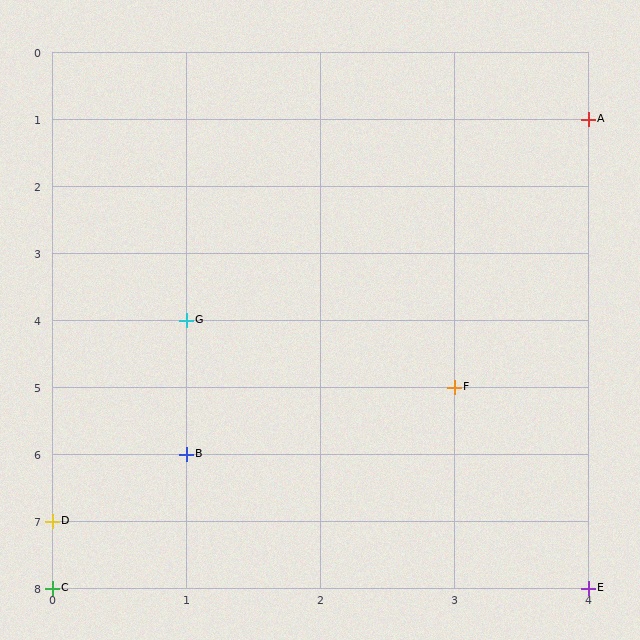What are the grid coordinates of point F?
Point F is at grid coordinates (3, 5).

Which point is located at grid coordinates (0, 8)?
Point C is at (0, 8).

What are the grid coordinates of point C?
Point C is at grid coordinates (0, 8).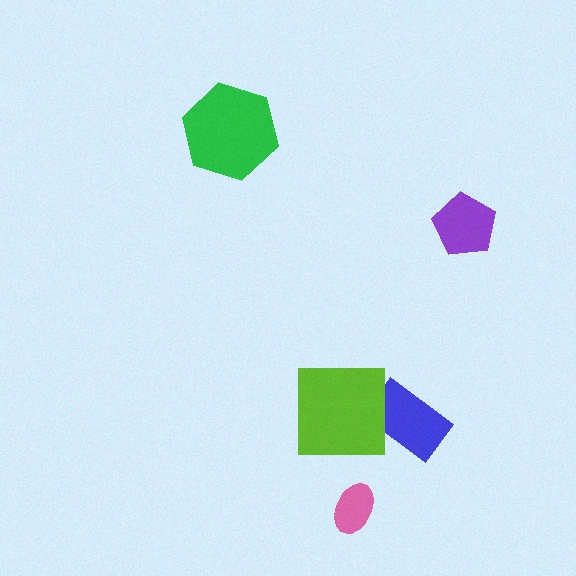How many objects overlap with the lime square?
1 object overlaps with the lime square.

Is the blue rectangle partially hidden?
Yes, it is partially covered by another shape.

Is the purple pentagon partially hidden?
No, no other shape covers it.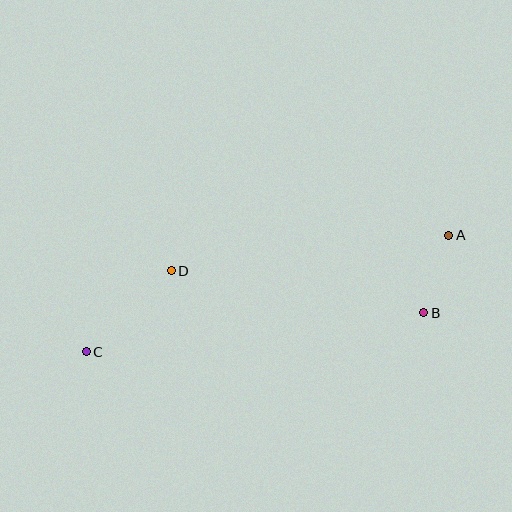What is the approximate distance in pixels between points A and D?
The distance between A and D is approximately 280 pixels.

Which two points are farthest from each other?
Points A and C are farthest from each other.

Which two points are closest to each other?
Points A and B are closest to each other.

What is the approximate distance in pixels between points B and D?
The distance between B and D is approximately 256 pixels.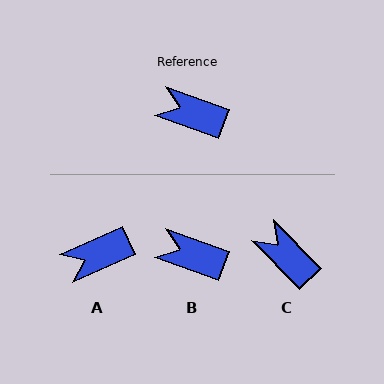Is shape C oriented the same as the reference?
No, it is off by about 25 degrees.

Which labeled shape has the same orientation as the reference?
B.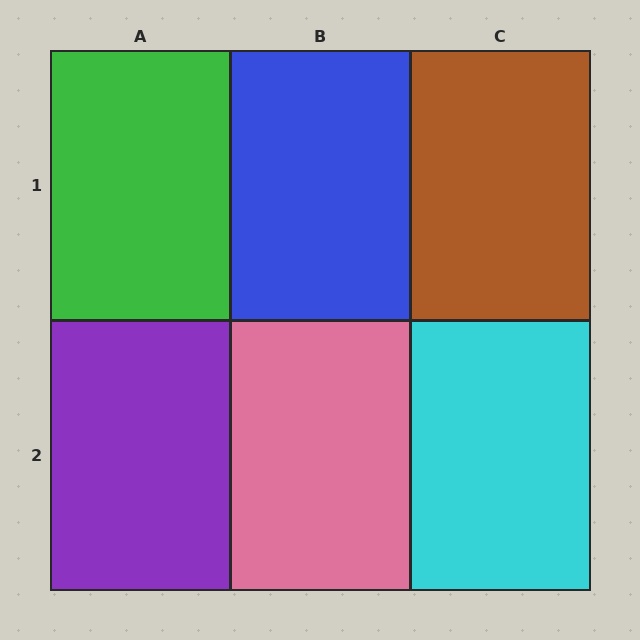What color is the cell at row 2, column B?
Pink.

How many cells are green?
1 cell is green.